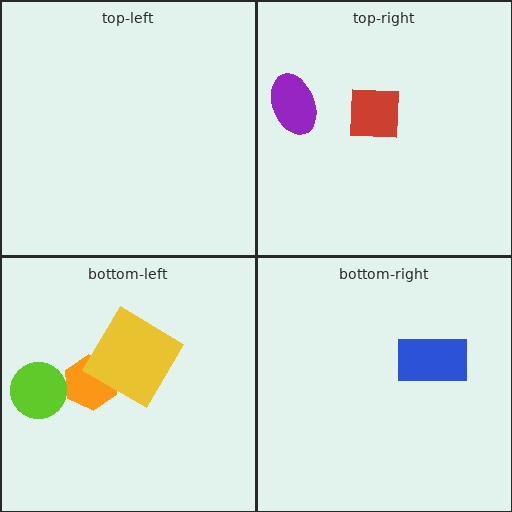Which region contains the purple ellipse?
The top-right region.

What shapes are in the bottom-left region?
The orange hexagon, the yellow diamond, the lime circle.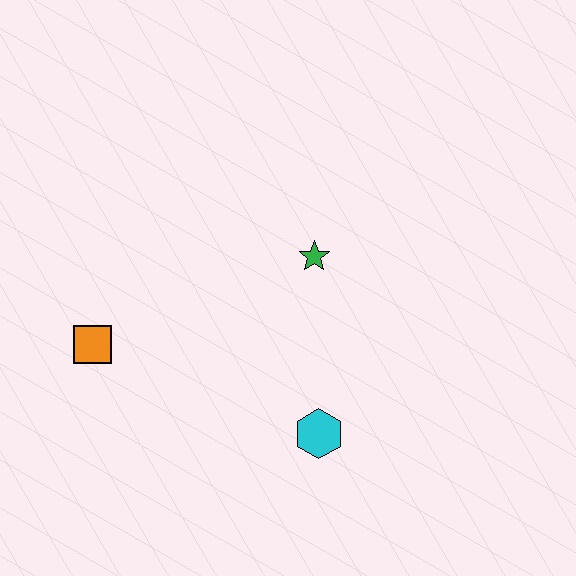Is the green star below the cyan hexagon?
No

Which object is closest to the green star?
The cyan hexagon is closest to the green star.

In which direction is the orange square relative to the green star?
The orange square is to the left of the green star.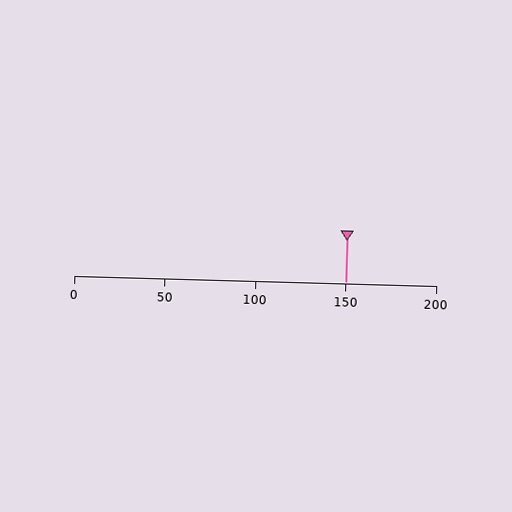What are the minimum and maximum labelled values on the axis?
The axis runs from 0 to 200.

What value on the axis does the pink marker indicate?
The marker indicates approximately 150.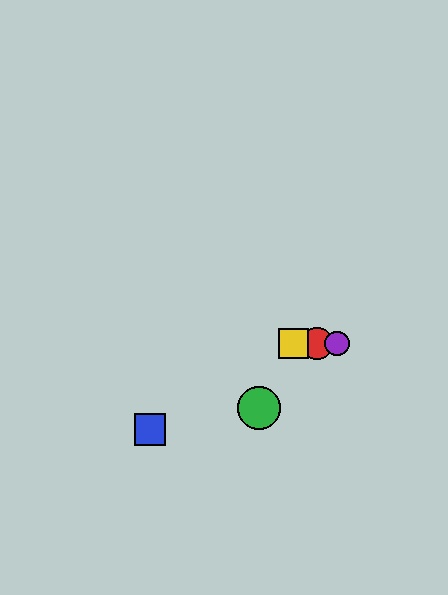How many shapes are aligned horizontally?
3 shapes (the red circle, the yellow square, the purple circle) are aligned horizontally.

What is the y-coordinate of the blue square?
The blue square is at y≈429.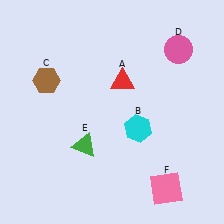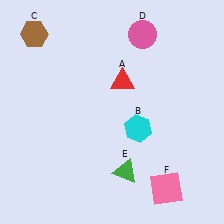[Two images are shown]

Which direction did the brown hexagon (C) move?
The brown hexagon (C) moved up.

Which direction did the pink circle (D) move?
The pink circle (D) moved left.